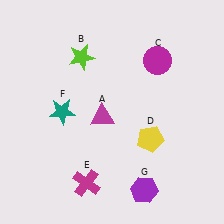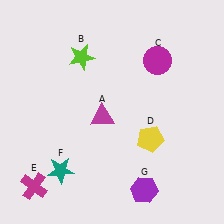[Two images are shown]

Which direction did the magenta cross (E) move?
The magenta cross (E) moved left.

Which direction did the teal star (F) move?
The teal star (F) moved down.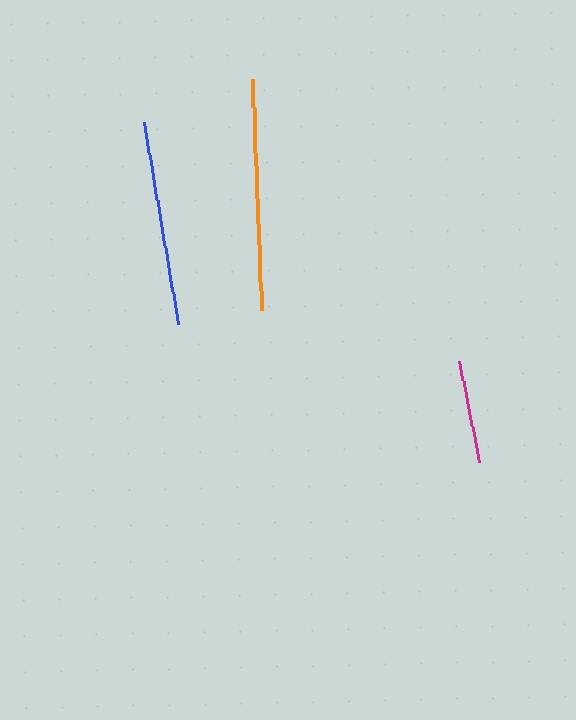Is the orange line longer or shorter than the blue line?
The orange line is longer than the blue line.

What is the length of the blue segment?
The blue segment is approximately 204 pixels long.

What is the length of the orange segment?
The orange segment is approximately 230 pixels long.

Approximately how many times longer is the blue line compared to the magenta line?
The blue line is approximately 2.0 times the length of the magenta line.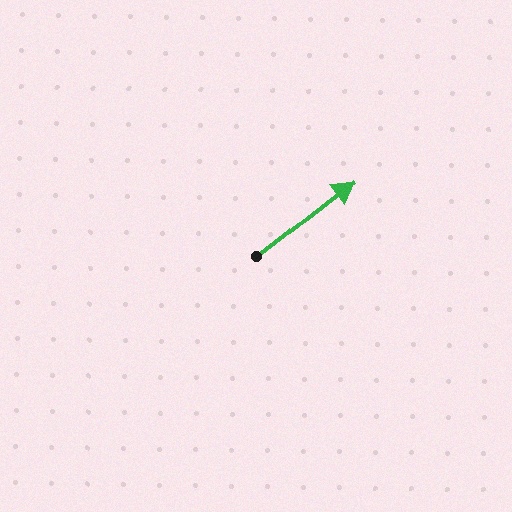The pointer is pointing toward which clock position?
Roughly 2 o'clock.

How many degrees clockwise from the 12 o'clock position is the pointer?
Approximately 52 degrees.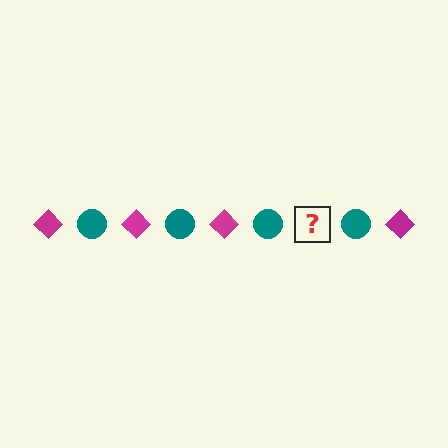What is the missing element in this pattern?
The missing element is a magenta diamond.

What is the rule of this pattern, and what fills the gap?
The rule is that the pattern alternates between magenta diamond and teal circle. The gap should be filled with a magenta diamond.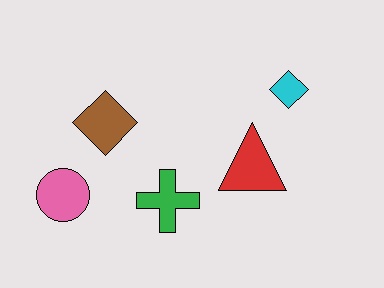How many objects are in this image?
There are 5 objects.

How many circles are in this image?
There is 1 circle.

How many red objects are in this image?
There is 1 red object.